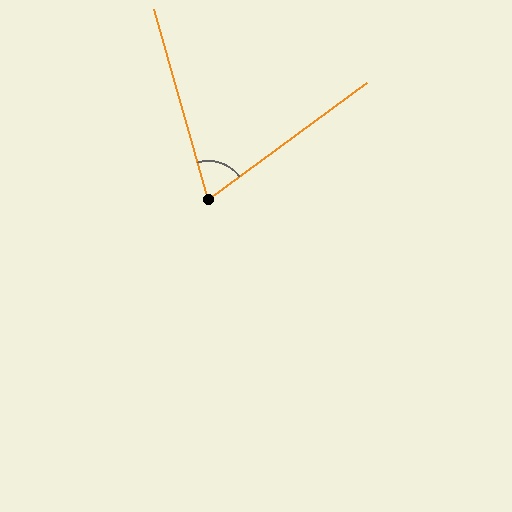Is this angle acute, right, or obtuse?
It is acute.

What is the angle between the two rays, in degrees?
Approximately 69 degrees.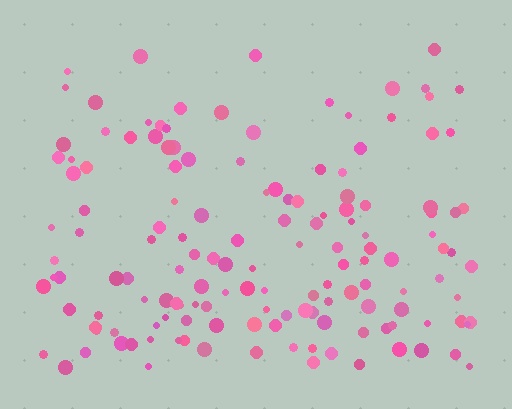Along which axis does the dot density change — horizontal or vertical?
Vertical.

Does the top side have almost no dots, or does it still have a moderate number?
Still a moderate number, just noticeably fewer than the bottom.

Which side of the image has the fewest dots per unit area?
The top.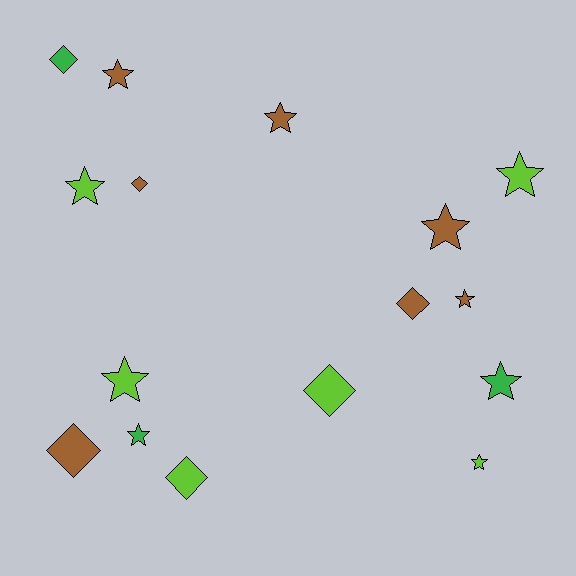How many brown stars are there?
There are 4 brown stars.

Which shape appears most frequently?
Star, with 10 objects.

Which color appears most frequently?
Brown, with 7 objects.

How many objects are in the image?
There are 16 objects.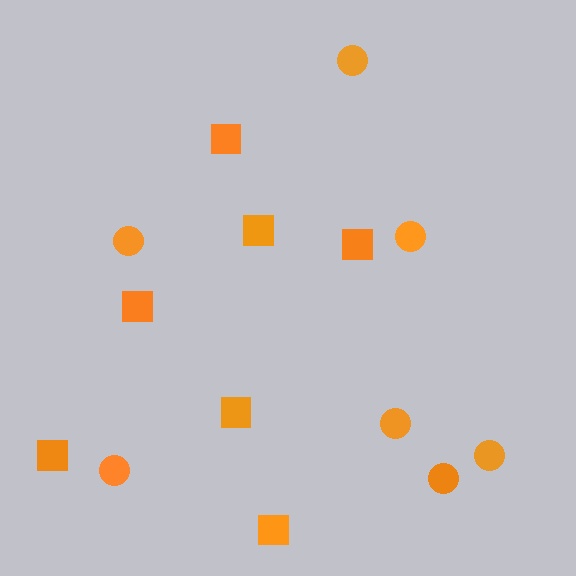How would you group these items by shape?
There are 2 groups: one group of circles (7) and one group of squares (7).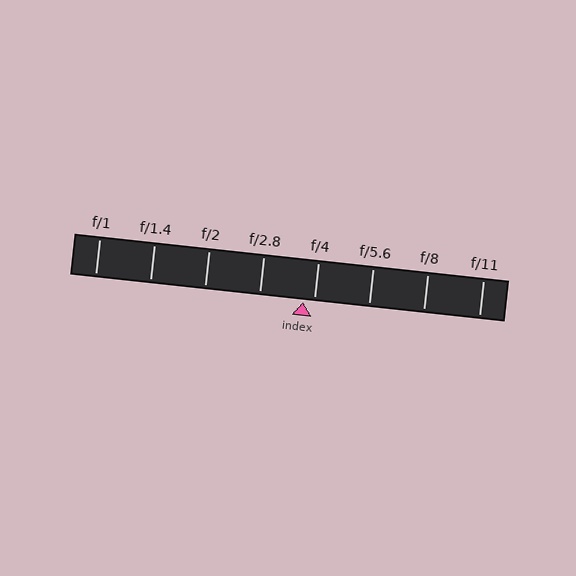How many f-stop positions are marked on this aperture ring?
There are 8 f-stop positions marked.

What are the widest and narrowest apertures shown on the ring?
The widest aperture shown is f/1 and the narrowest is f/11.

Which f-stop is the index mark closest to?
The index mark is closest to f/4.